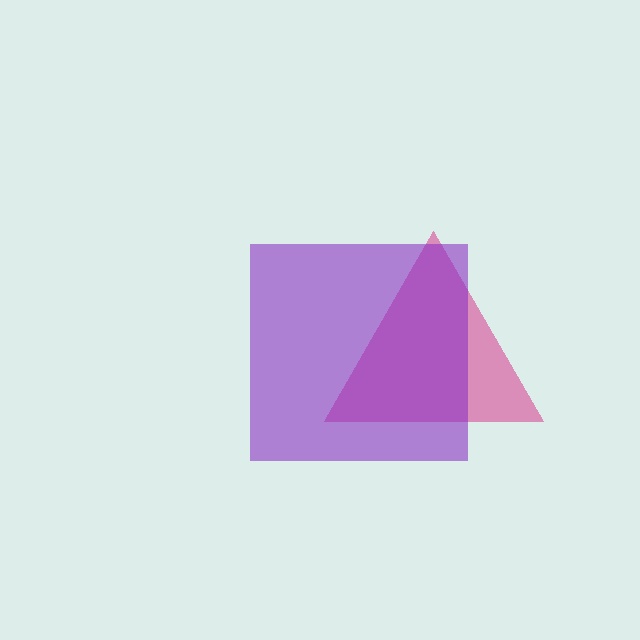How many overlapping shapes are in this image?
There are 2 overlapping shapes in the image.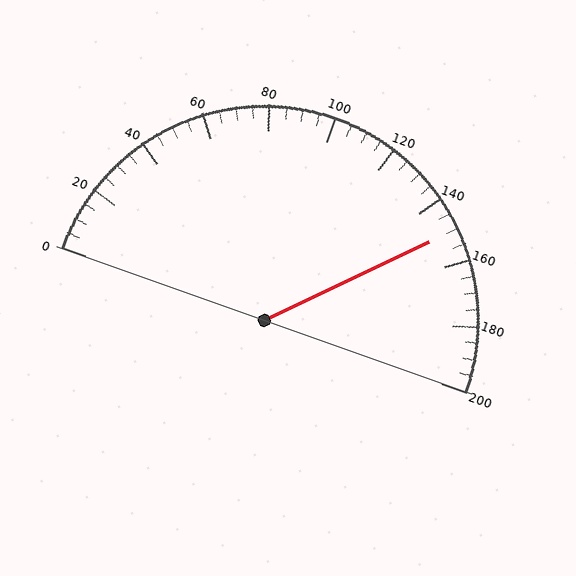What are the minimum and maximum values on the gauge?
The gauge ranges from 0 to 200.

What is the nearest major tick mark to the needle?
The nearest major tick mark is 160.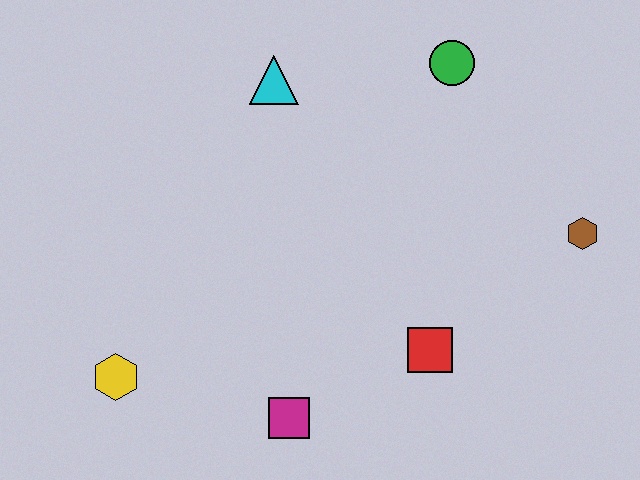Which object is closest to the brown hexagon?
The red square is closest to the brown hexagon.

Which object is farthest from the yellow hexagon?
The brown hexagon is farthest from the yellow hexagon.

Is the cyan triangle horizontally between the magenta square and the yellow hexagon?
Yes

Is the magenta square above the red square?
No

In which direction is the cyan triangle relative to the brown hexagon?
The cyan triangle is to the left of the brown hexagon.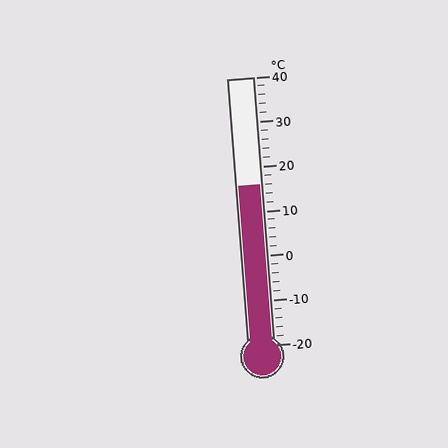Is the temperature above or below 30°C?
The temperature is below 30°C.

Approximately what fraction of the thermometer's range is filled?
The thermometer is filled to approximately 60% of its range.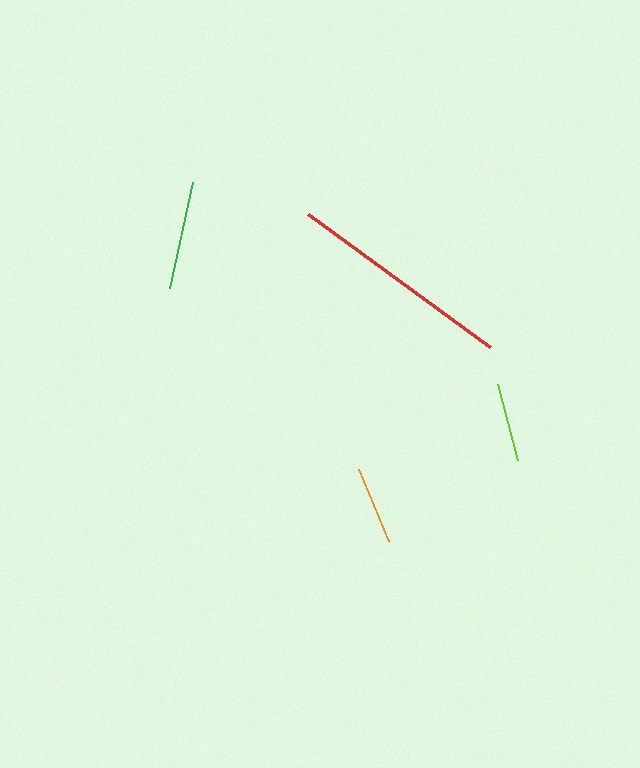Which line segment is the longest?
The red line is the longest at approximately 225 pixels.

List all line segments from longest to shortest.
From longest to shortest: red, green, lime, orange.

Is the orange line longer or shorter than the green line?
The green line is longer than the orange line.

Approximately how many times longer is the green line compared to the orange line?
The green line is approximately 1.4 times the length of the orange line.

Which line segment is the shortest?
The orange line is the shortest at approximately 78 pixels.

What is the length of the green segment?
The green segment is approximately 108 pixels long.